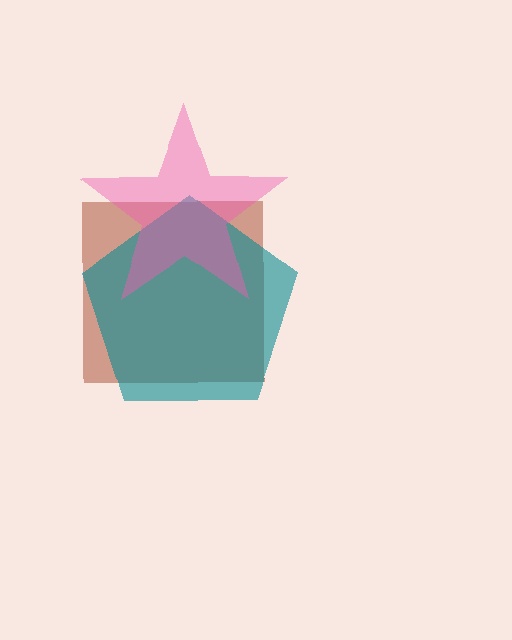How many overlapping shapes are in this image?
There are 3 overlapping shapes in the image.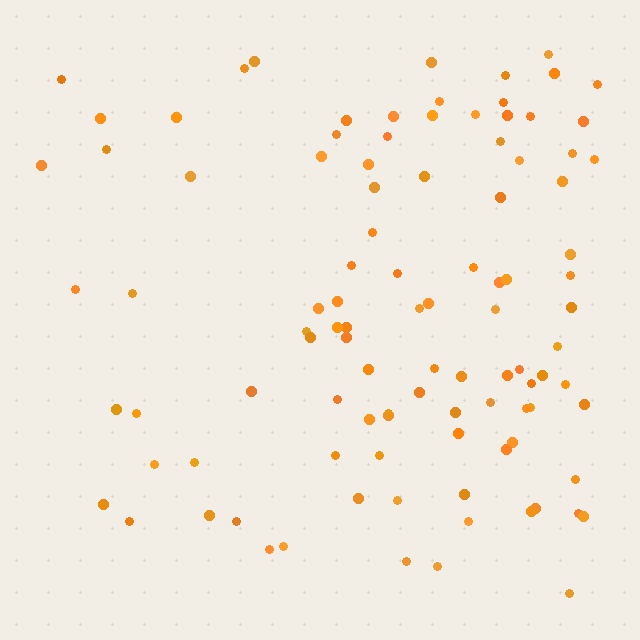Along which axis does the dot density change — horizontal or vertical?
Horizontal.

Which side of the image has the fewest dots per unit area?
The left.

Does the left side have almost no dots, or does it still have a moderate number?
Still a moderate number, just noticeably fewer than the right.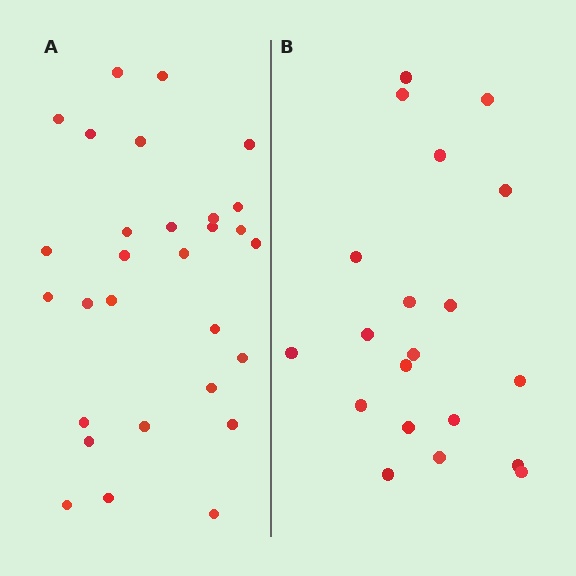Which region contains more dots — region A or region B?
Region A (the left region) has more dots.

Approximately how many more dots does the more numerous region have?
Region A has roughly 8 or so more dots than region B.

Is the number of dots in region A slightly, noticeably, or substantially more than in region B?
Region A has substantially more. The ratio is roughly 1.4 to 1.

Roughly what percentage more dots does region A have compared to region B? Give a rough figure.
About 45% more.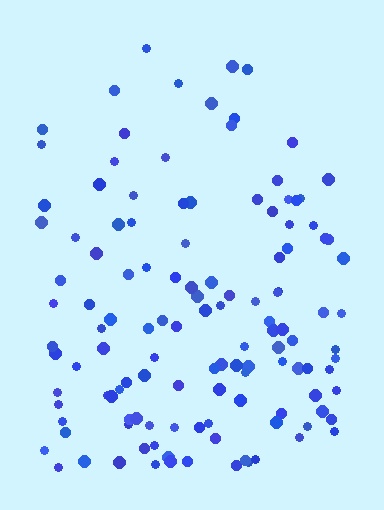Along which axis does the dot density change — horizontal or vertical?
Vertical.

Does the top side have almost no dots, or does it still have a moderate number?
Still a moderate number, just noticeably fewer than the bottom.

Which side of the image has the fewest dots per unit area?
The top.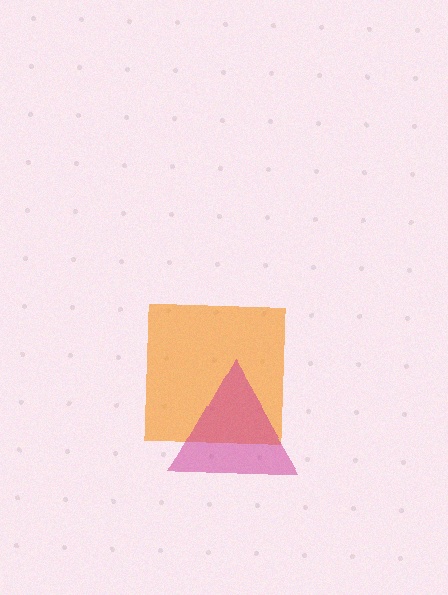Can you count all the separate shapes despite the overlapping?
Yes, there are 2 separate shapes.